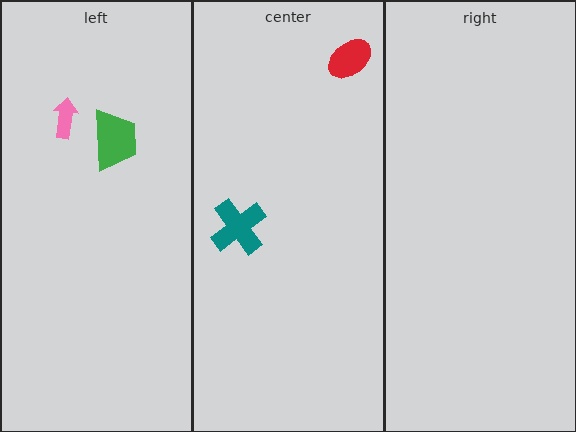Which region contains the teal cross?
The center region.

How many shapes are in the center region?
2.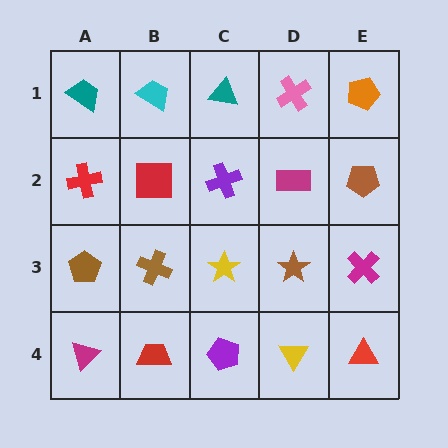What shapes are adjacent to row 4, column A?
A brown pentagon (row 3, column A), a red trapezoid (row 4, column B).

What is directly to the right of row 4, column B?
A purple pentagon.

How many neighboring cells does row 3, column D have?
4.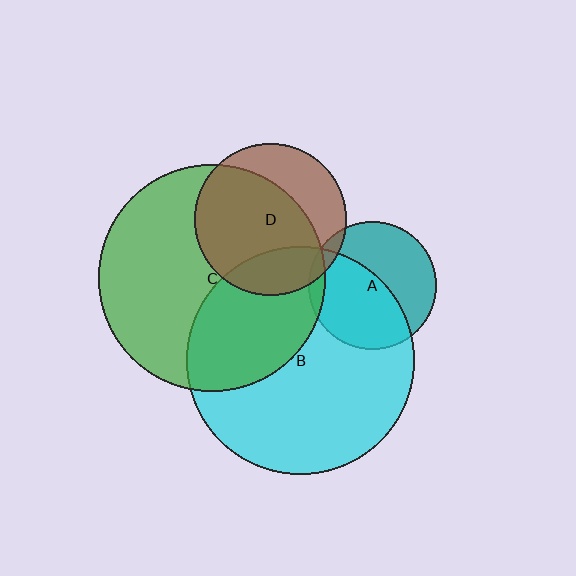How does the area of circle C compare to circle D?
Approximately 2.2 times.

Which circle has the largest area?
Circle B (cyan).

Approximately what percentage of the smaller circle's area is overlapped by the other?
Approximately 55%.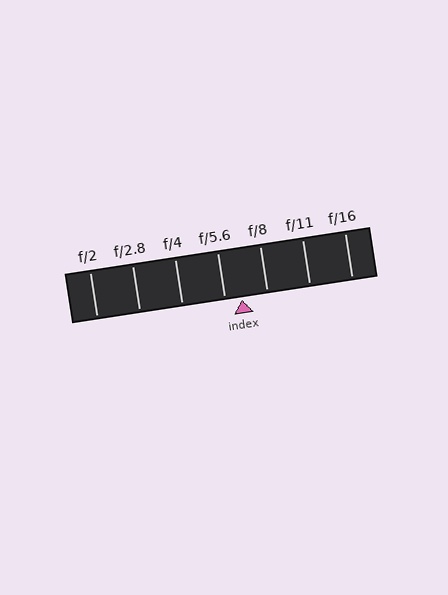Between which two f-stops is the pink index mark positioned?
The index mark is between f/5.6 and f/8.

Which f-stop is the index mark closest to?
The index mark is closest to f/5.6.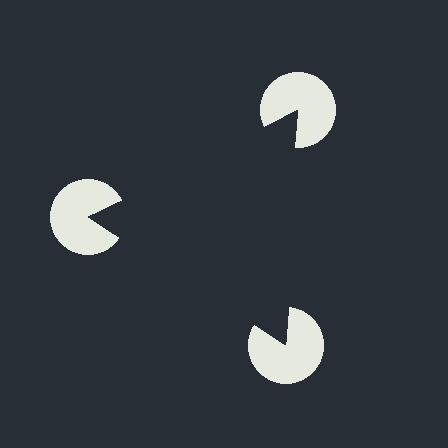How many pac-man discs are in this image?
There are 3 — one at each vertex of the illusory triangle.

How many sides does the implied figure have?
3 sides.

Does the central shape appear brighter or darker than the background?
It typically appears slightly darker than the background, even though no actual brightness change is drawn.